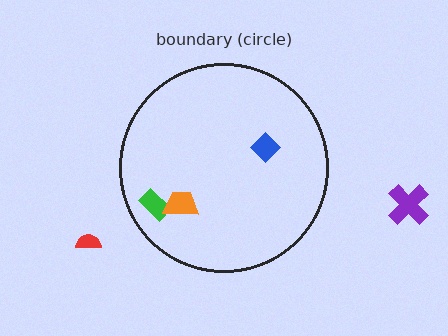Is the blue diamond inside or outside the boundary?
Inside.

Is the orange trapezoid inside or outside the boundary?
Inside.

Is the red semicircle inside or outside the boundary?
Outside.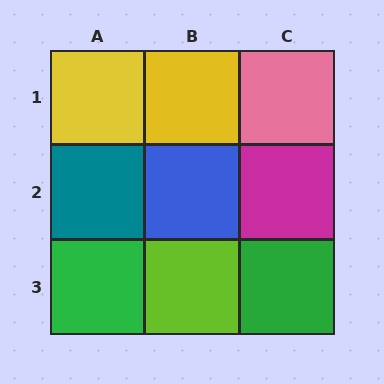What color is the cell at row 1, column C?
Pink.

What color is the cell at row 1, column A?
Yellow.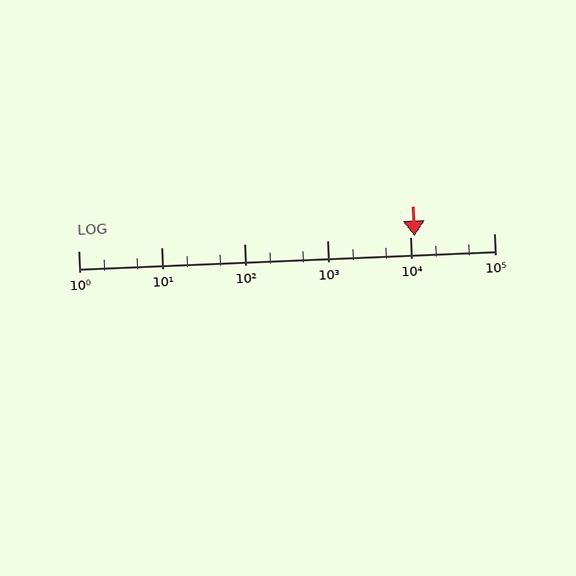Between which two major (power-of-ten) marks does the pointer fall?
The pointer is between 10000 and 100000.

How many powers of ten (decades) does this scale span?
The scale spans 5 decades, from 1 to 100000.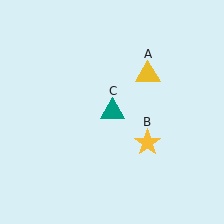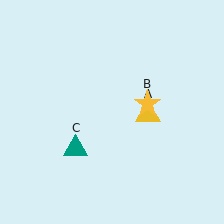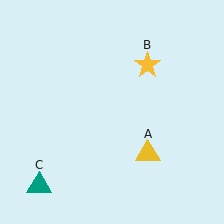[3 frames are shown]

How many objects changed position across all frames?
3 objects changed position: yellow triangle (object A), yellow star (object B), teal triangle (object C).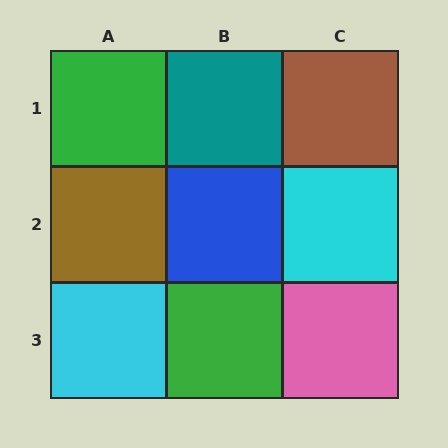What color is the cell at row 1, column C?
Brown.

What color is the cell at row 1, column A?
Green.